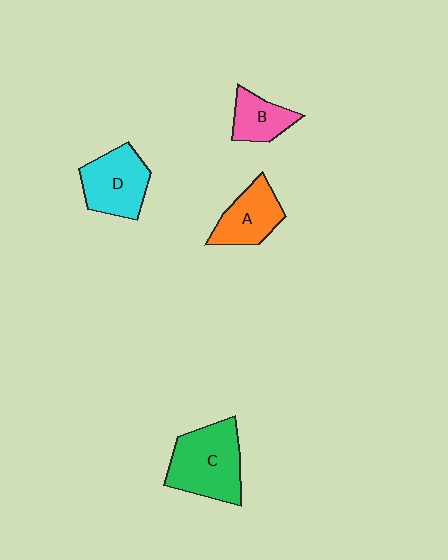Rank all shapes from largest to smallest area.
From largest to smallest: C (green), D (cyan), A (orange), B (pink).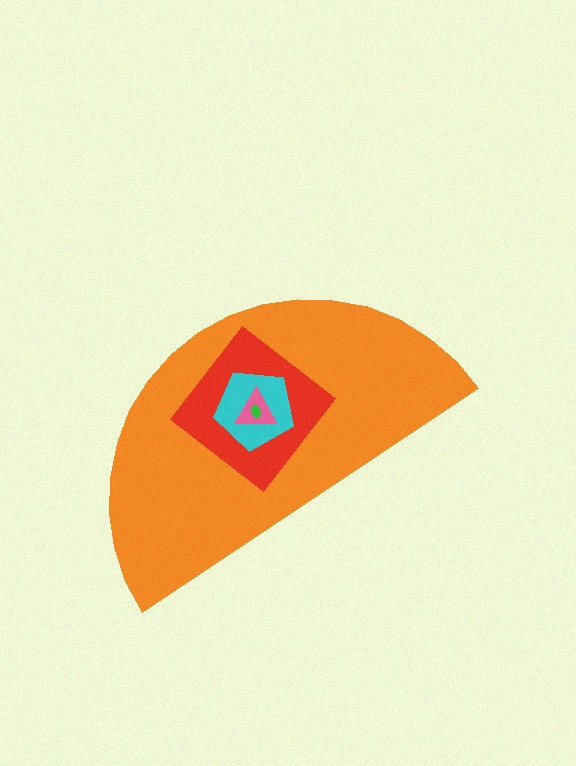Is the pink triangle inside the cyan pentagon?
Yes.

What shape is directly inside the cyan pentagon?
The pink triangle.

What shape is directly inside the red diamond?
The cyan pentagon.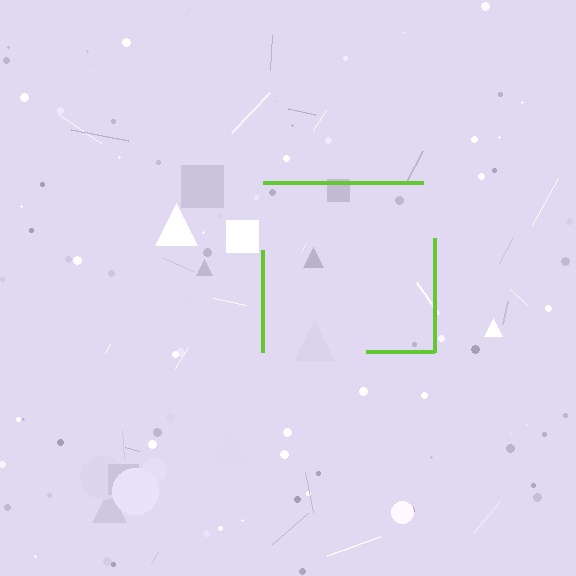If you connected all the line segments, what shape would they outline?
They would outline a square.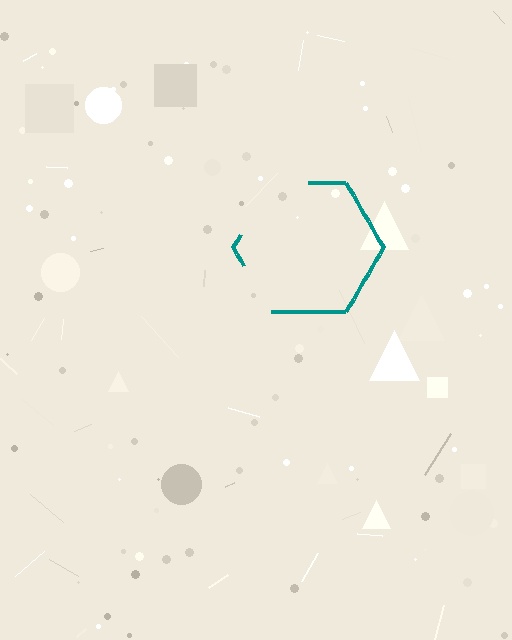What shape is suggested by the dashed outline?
The dashed outline suggests a hexagon.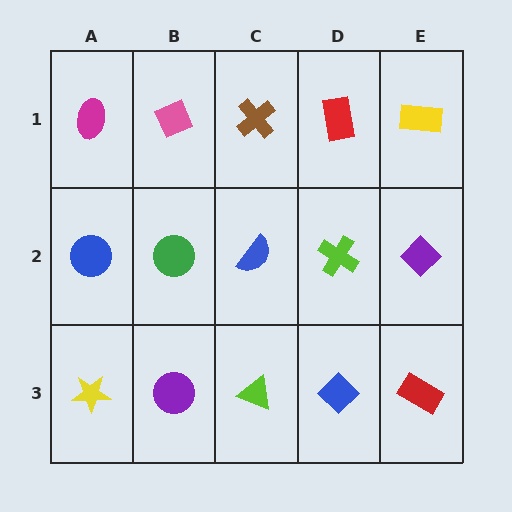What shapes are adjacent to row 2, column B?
A pink diamond (row 1, column B), a purple circle (row 3, column B), a blue circle (row 2, column A), a blue semicircle (row 2, column C).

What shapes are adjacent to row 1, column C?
A blue semicircle (row 2, column C), a pink diamond (row 1, column B), a red rectangle (row 1, column D).